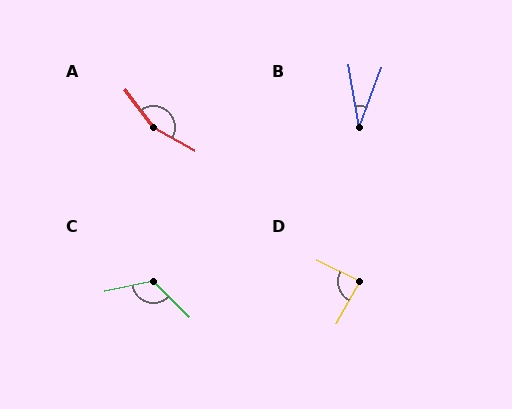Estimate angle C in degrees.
Approximately 124 degrees.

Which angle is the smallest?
B, at approximately 31 degrees.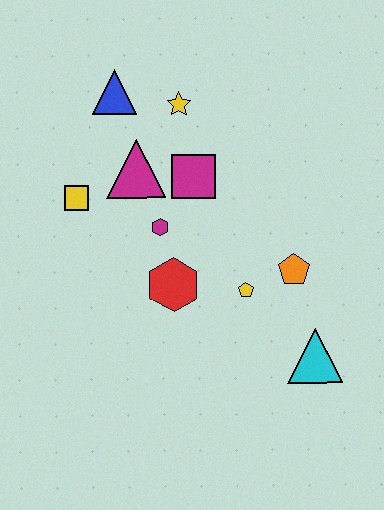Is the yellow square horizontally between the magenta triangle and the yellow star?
No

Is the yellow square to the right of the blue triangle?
No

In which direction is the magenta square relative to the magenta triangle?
The magenta square is to the right of the magenta triangle.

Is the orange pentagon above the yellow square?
No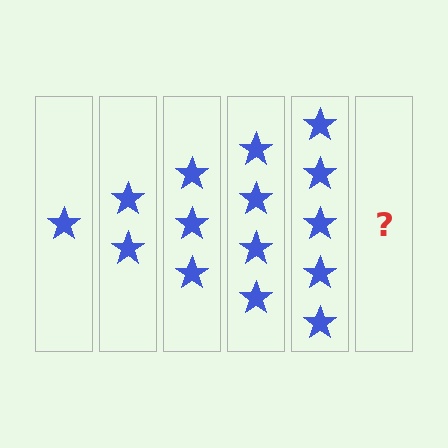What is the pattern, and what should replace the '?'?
The pattern is that each step adds one more star. The '?' should be 6 stars.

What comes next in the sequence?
The next element should be 6 stars.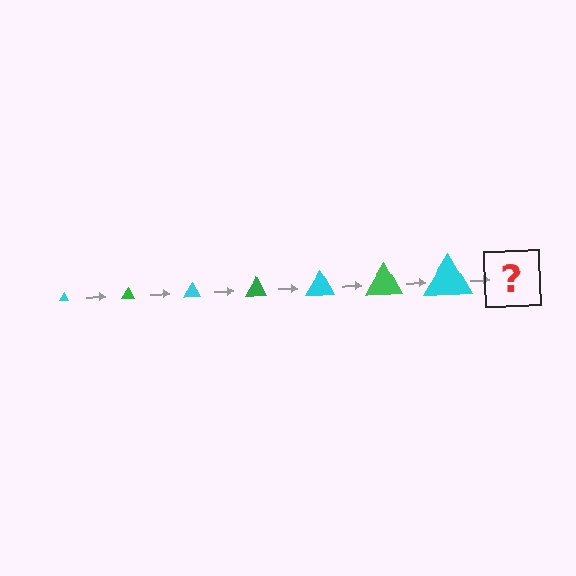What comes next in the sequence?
The next element should be a green triangle, larger than the previous one.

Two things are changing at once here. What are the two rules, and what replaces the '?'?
The two rules are that the triangle grows larger each step and the color cycles through cyan and green. The '?' should be a green triangle, larger than the previous one.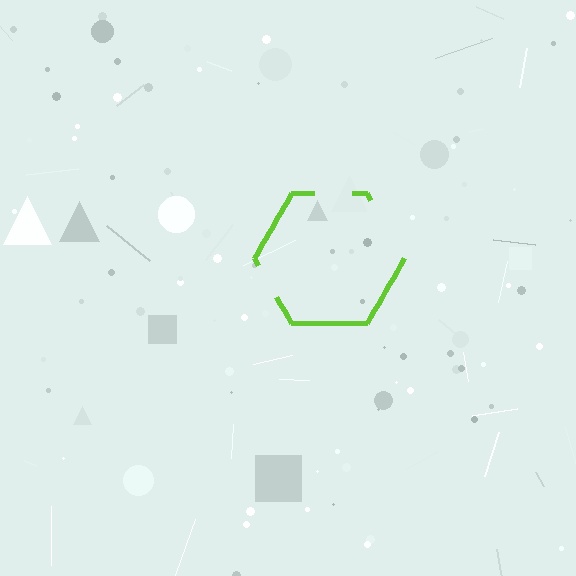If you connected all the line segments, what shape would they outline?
They would outline a hexagon.